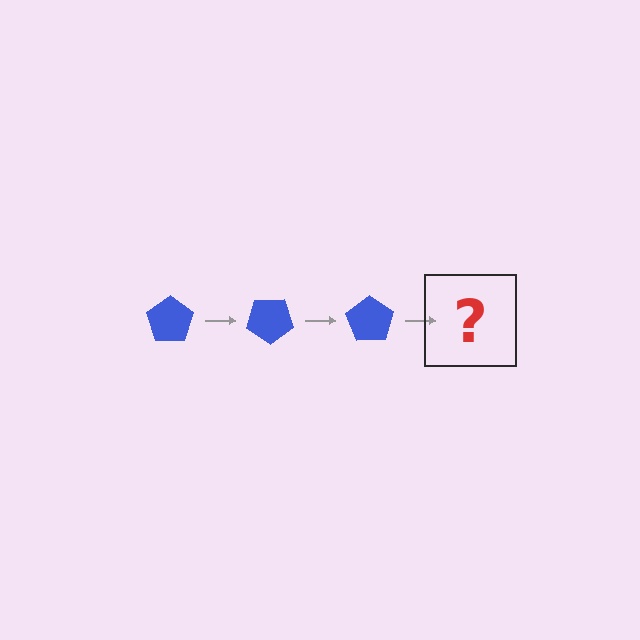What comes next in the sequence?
The next element should be a blue pentagon rotated 105 degrees.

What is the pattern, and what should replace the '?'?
The pattern is that the pentagon rotates 35 degrees each step. The '?' should be a blue pentagon rotated 105 degrees.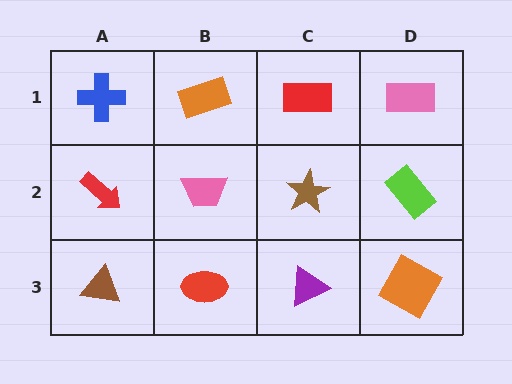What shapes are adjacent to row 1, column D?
A lime rectangle (row 2, column D), a red rectangle (row 1, column C).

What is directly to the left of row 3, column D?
A purple triangle.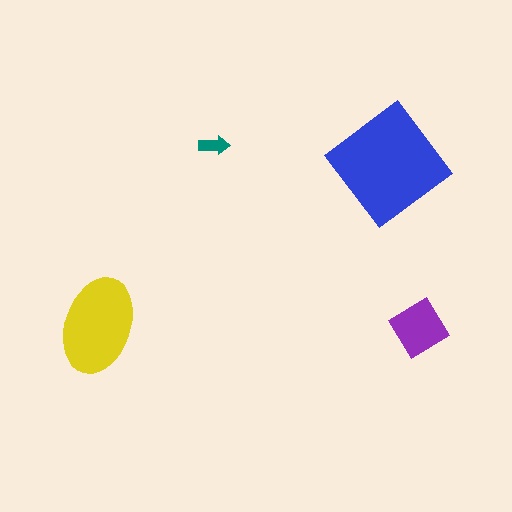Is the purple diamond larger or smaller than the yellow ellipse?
Smaller.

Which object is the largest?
The blue diamond.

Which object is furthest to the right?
The purple diamond is rightmost.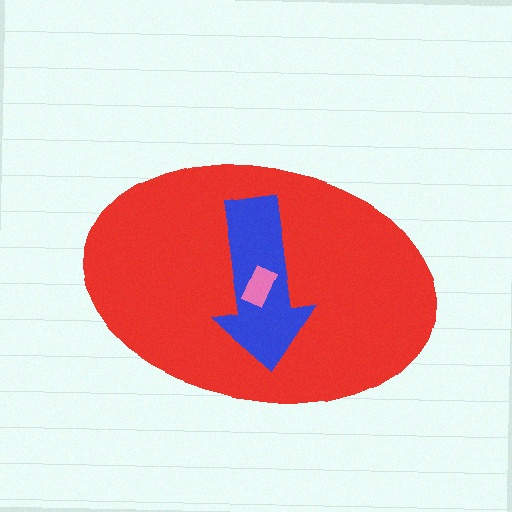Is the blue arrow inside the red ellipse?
Yes.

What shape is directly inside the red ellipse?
The blue arrow.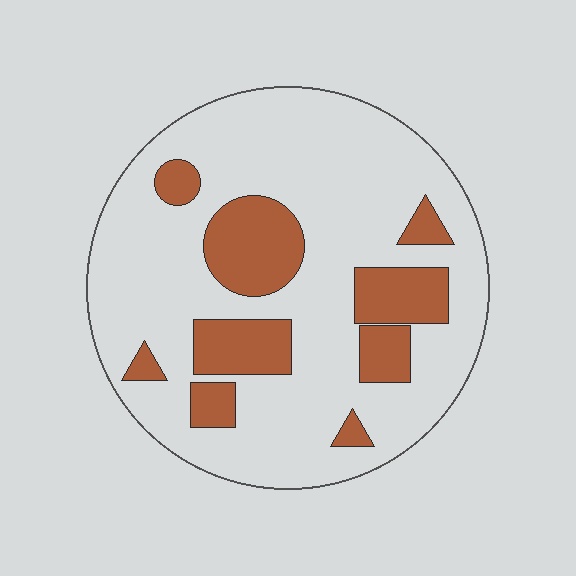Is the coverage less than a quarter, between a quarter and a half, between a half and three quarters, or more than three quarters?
Less than a quarter.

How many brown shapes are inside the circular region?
9.